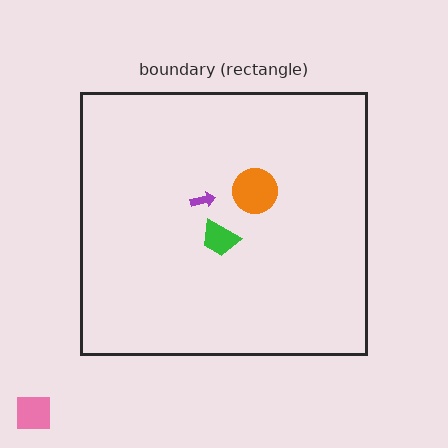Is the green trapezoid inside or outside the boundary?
Inside.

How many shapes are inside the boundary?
3 inside, 1 outside.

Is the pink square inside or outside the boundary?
Outside.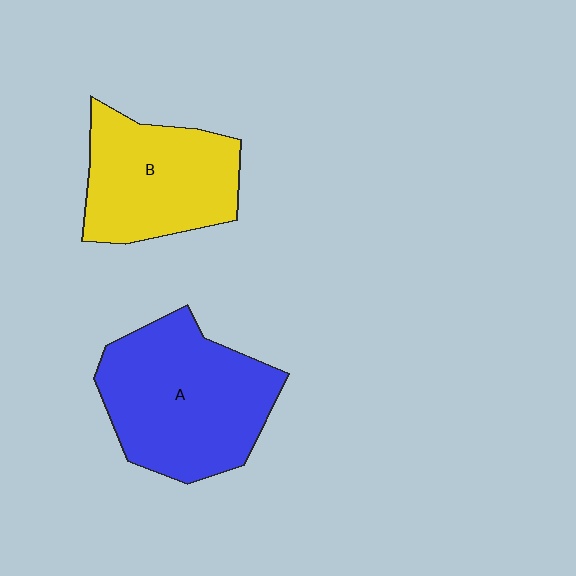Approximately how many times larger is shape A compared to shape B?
Approximately 1.3 times.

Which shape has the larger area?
Shape A (blue).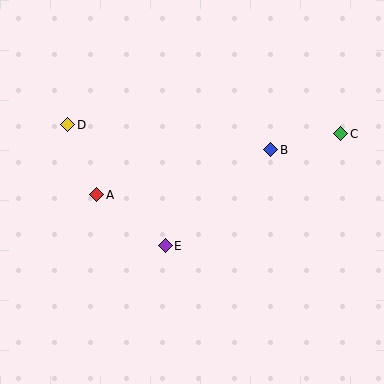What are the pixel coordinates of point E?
Point E is at (165, 246).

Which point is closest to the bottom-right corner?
Point C is closest to the bottom-right corner.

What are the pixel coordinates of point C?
Point C is at (341, 134).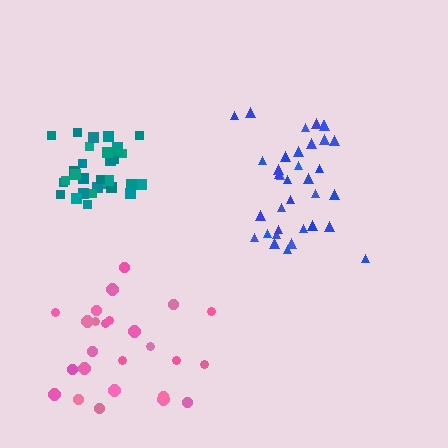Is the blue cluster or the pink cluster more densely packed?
Blue.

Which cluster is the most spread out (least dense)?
Pink.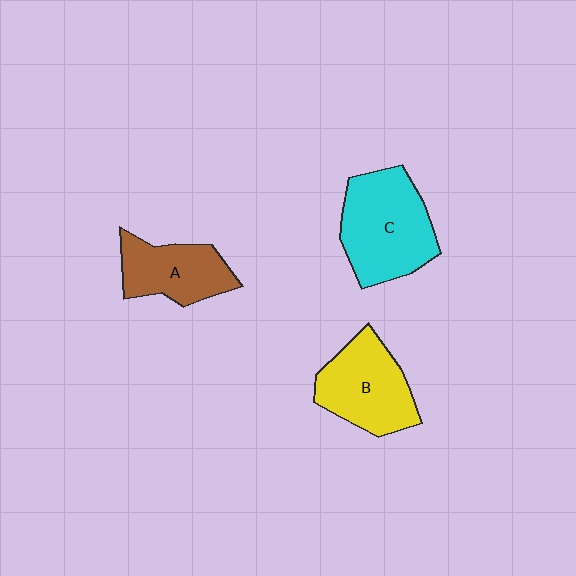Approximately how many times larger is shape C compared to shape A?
Approximately 1.5 times.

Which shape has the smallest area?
Shape A (brown).